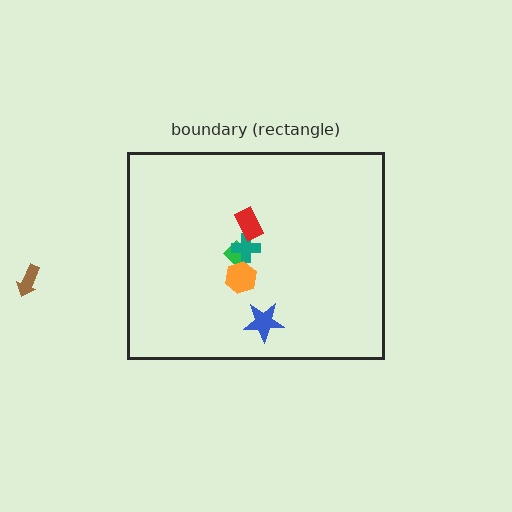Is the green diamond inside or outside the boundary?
Inside.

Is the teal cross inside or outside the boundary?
Inside.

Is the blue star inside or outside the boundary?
Inside.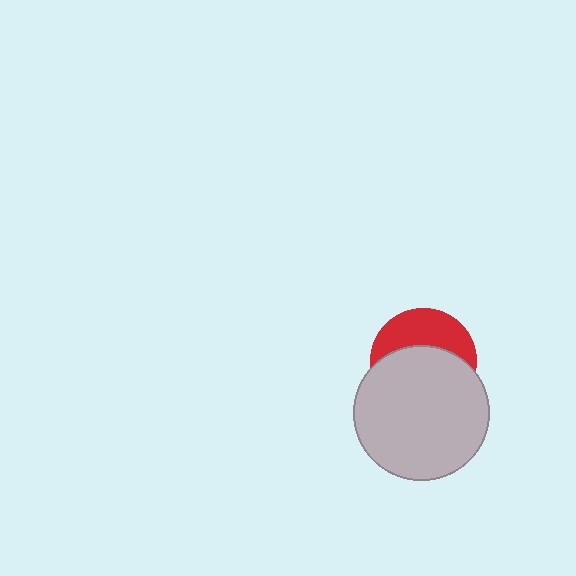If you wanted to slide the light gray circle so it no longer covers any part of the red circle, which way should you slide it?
Slide it down — that is the most direct way to separate the two shapes.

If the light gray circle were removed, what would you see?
You would see the complete red circle.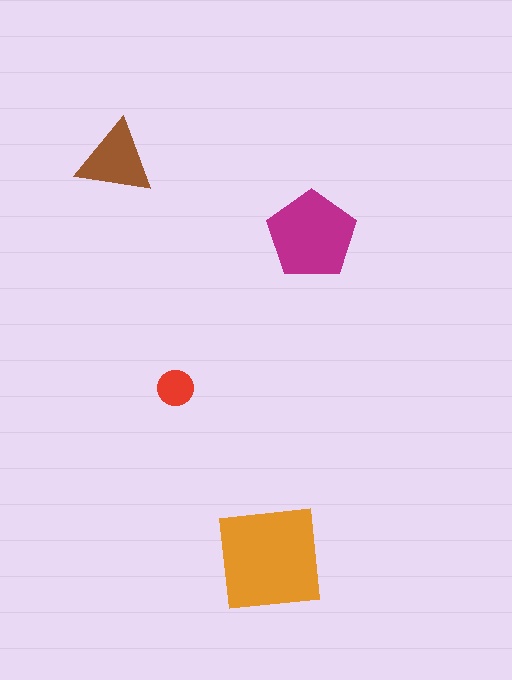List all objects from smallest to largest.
The red circle, the brown triangle, the magenta pentagon, the orange square.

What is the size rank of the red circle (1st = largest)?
4th.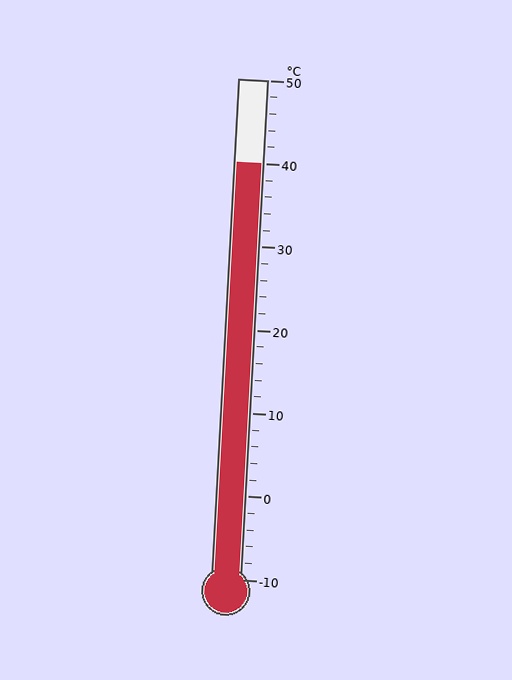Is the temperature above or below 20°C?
The temperature is above 20°C.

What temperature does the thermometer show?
The thermometer shows approximately 40°C.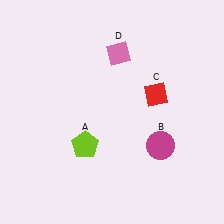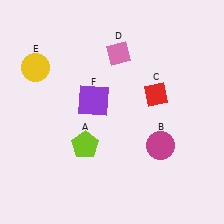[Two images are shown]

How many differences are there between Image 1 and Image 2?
There are 2 differences between the two images.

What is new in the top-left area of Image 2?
A yellow circle (E) was added in the top-left area of Image 2.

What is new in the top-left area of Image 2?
A purple square (F) was added in the top-left area of Image 2.